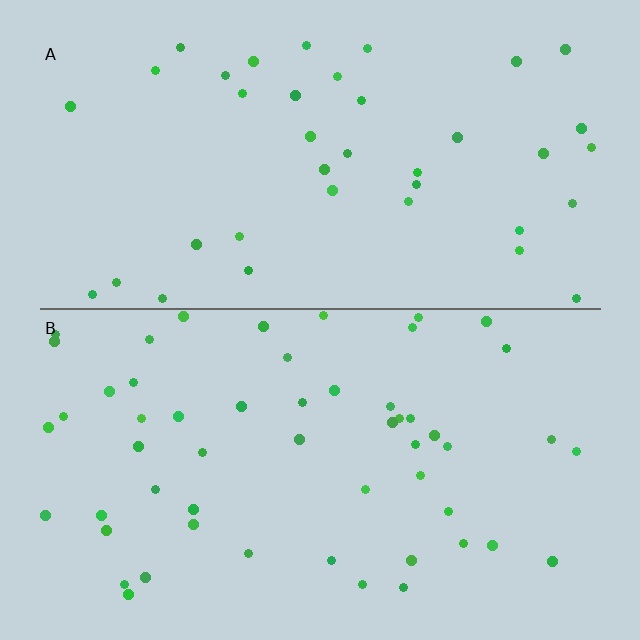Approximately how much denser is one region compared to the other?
Approximately 1.4× — region B over region A.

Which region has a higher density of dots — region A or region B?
B (the bottom).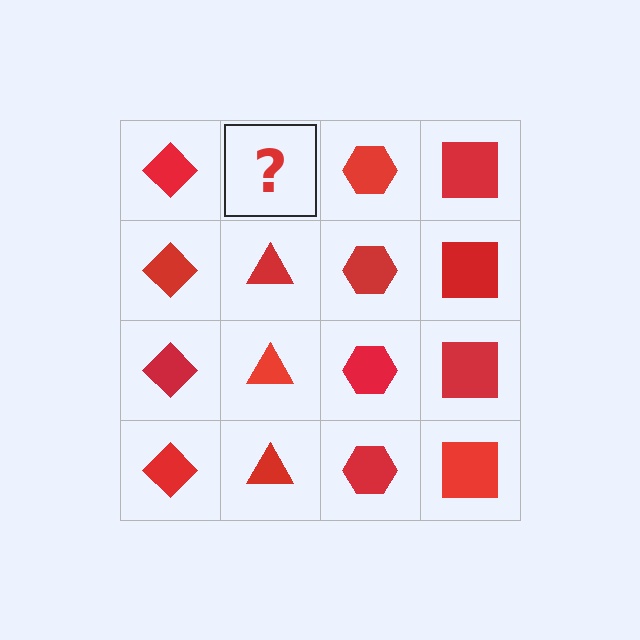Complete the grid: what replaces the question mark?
The question mark should be replaced with a red triangle.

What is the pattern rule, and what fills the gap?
The rule is that each column has a consistent shape. The gap should be filled with a red triangle.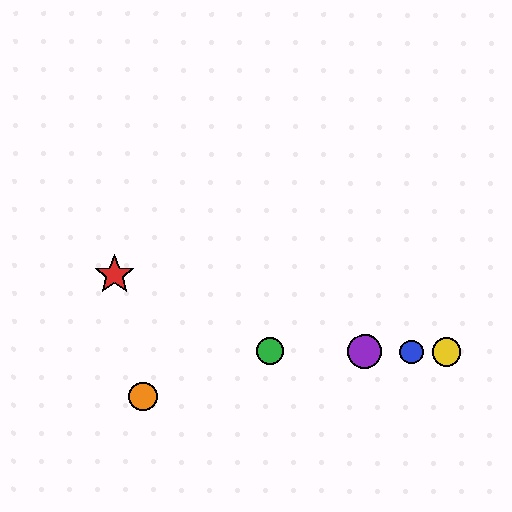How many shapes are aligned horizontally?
4 shapes (the blue circle, the green circle, the yellow circle, the purple circle) are aligned horizontally.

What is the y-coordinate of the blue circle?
The blue circle is at y≈352.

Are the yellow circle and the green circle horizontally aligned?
Yes, both are at y≈352.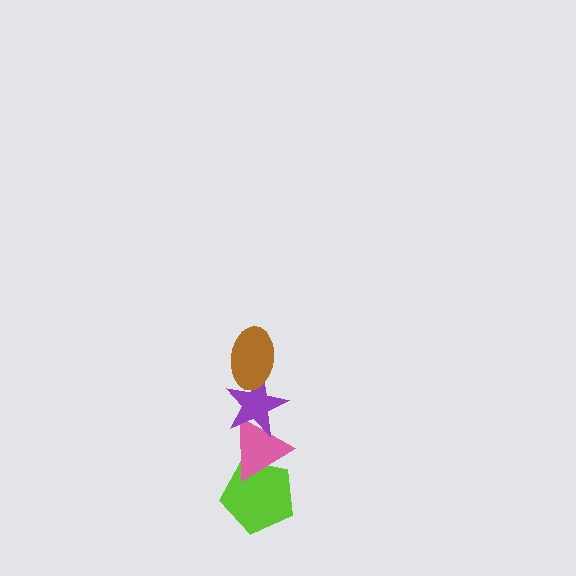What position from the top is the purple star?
The purple star is 2nd from the top.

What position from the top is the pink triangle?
The pink triangle is 3rd from the top.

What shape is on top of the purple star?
The brown ellipse is on top of the purple star.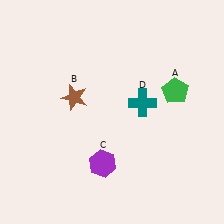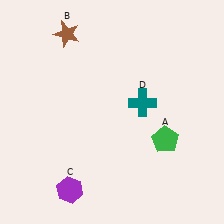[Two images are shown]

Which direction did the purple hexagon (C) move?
The purple hexagon (C) moved left.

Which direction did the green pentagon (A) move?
The green pentagon (A) moved down.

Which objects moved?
The objects that moved are: the green pentagon (A), the brown star (B), the purple hexagon (C).